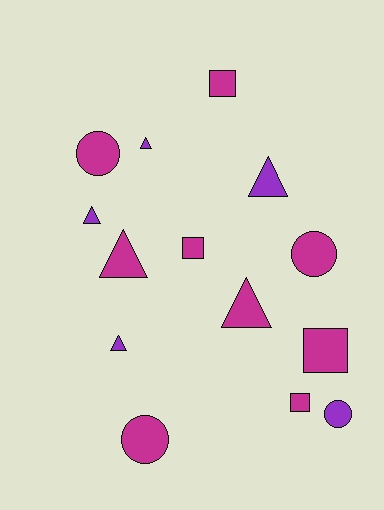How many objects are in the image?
There are 14 objects.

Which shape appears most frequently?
Triangle, with 6 objects.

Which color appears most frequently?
Magenta, with 9 objects.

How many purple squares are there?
There are no purple squares.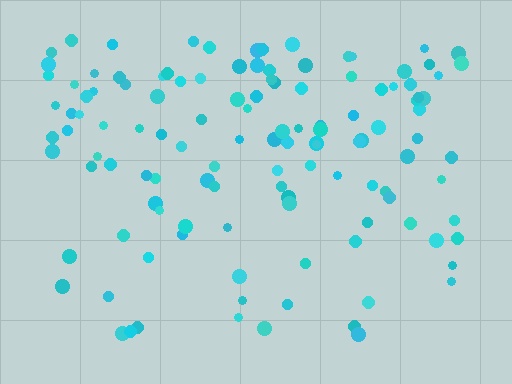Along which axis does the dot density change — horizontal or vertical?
Vertical.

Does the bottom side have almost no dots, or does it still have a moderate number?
Still a moderate number, just noticeably fewer than the top.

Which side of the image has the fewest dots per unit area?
The bottom.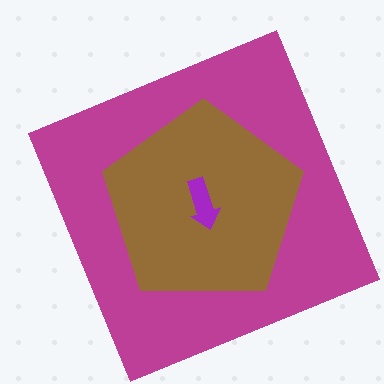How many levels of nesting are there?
3.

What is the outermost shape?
The magenta square.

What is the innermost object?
The purple arrow.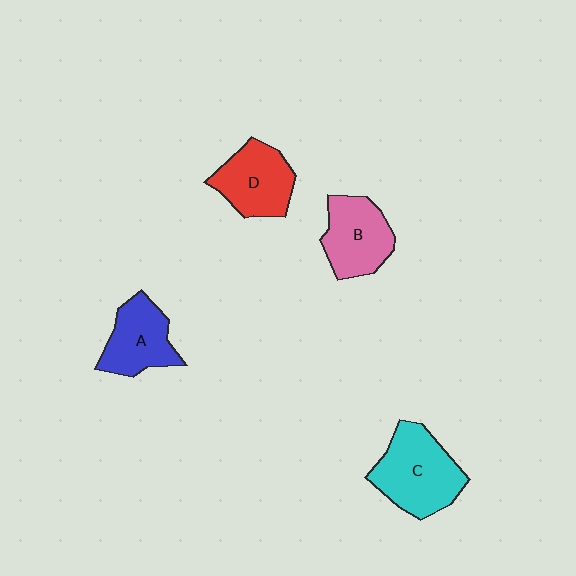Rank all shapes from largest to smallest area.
From largest to smallest: C (cyan), D (red), B (pink), A (blue).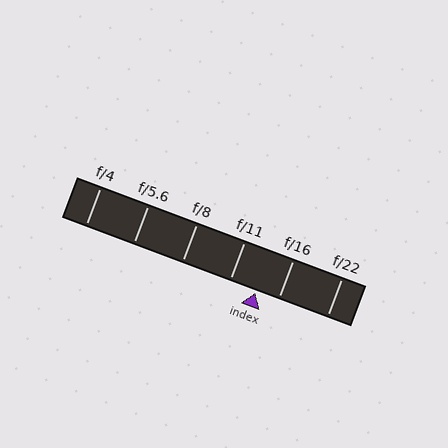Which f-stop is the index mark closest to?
The index mark is closest to f/16.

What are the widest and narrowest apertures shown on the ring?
The widest aperture shown is f/4 and the narrowest is f/22.